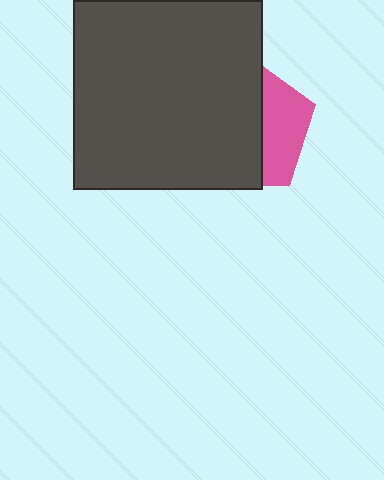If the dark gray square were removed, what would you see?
You would see the complete pink pentagon.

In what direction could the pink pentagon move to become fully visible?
The pink pentagon could move right. That would shift it out from behind the dark gray square entirely.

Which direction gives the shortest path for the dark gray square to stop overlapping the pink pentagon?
Moving left gives the shortest separation.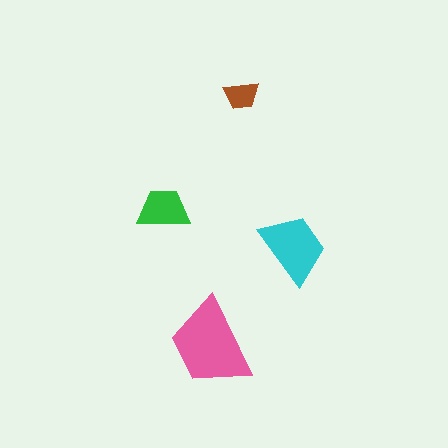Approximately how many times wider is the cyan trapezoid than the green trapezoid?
About 1.5 times wider.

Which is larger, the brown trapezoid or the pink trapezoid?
The pink one.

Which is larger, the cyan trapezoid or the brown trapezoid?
The cyan one.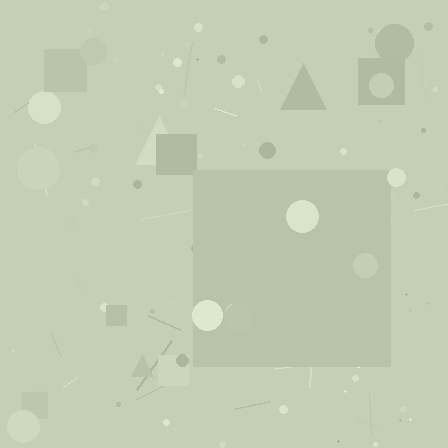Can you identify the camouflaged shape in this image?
The camouflaged shape is a square.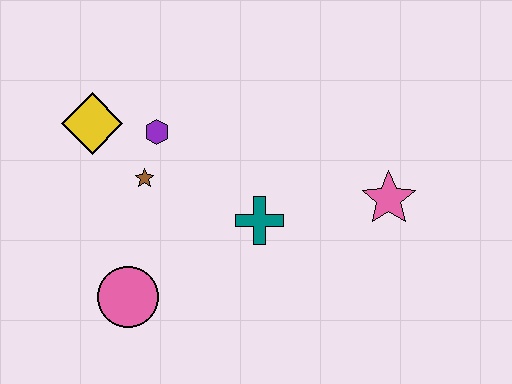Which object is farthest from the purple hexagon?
The pink star is farthest from the purple hexagon.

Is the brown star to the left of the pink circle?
No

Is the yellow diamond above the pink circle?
Yes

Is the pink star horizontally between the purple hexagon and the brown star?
No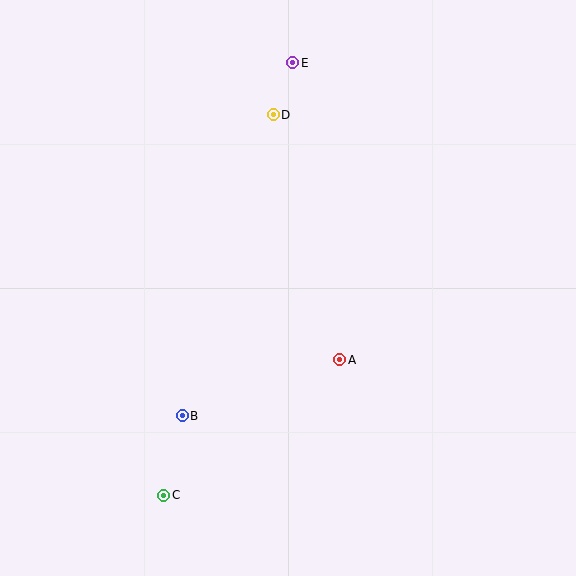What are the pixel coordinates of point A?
Point A is at (340, 360).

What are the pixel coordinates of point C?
Point C is at (164, 495).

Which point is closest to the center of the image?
Point A at (340, 360) is closest to the center.